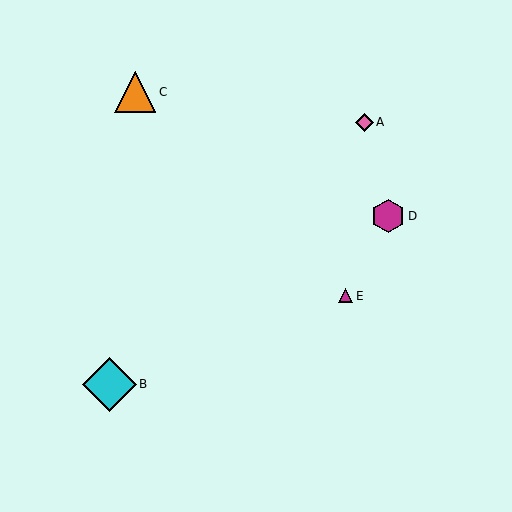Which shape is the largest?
The cyan diamond (labeled B) is the largest.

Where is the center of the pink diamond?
The center of the pink diamond is at (365, 122).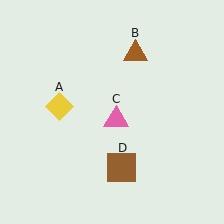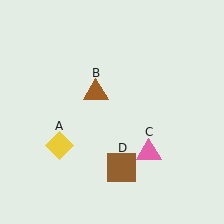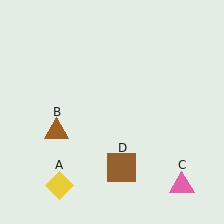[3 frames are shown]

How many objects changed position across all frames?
3 objects changed position: yellow diamond (object A), brown triangle (object B), pink triangle (object C).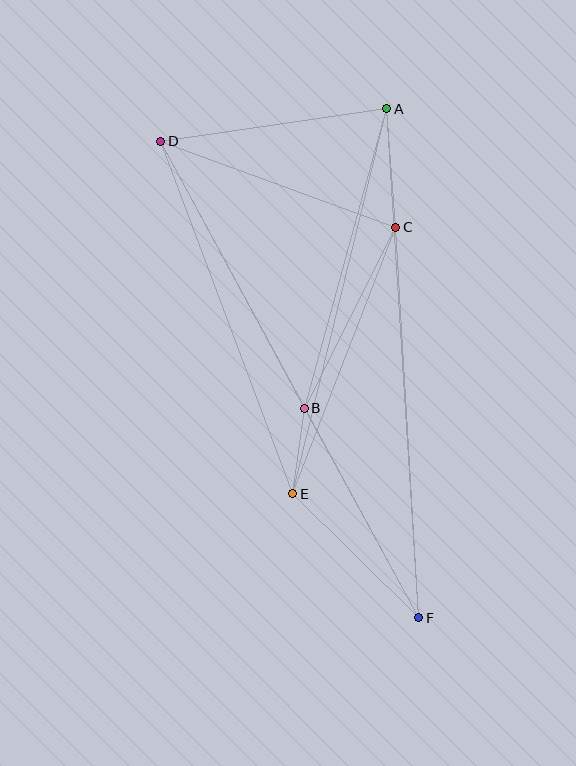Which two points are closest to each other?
Points B and E are closest to each other.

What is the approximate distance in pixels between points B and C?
The distance between B and C is approximately 203 pixels.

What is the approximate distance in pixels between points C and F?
The distance between C and F is approximately 391 pixels.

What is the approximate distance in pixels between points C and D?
The distance between C and D is approximately 251 pixels.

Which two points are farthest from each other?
Points D and F are farthest from each other.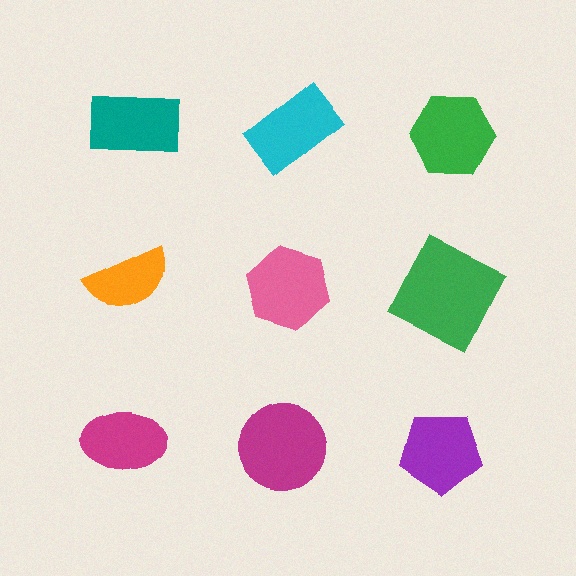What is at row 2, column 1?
An orange semicircle.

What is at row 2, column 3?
A green square.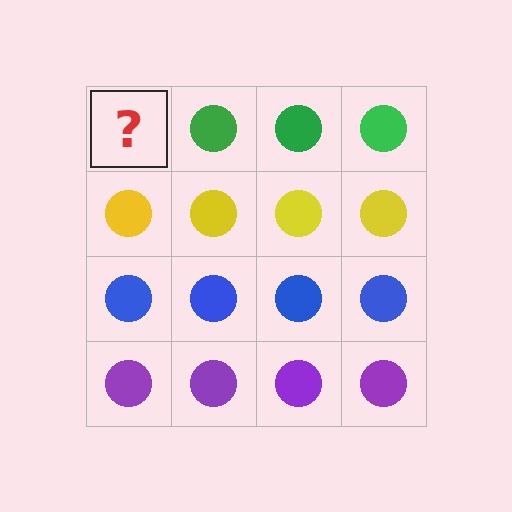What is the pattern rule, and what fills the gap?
The rule is that each row has a consistent color. The gap should be filled with a green circle.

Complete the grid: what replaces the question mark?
The question mark should be replaced with a green circle.